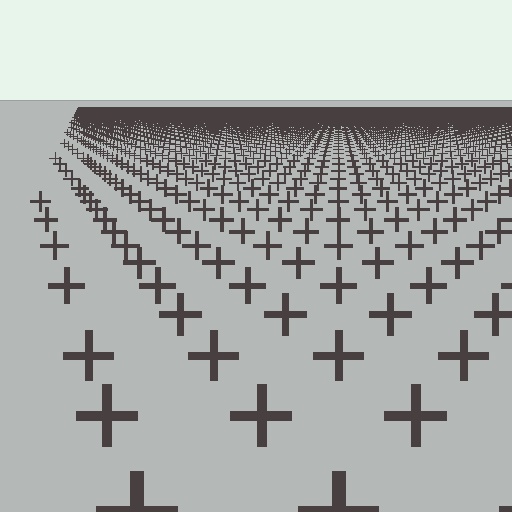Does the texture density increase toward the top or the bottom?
Density increases toward the top.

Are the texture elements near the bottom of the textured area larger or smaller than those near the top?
Larger. Near the bottom, elements are closer to the viewer and appear at a bigger on-screen size.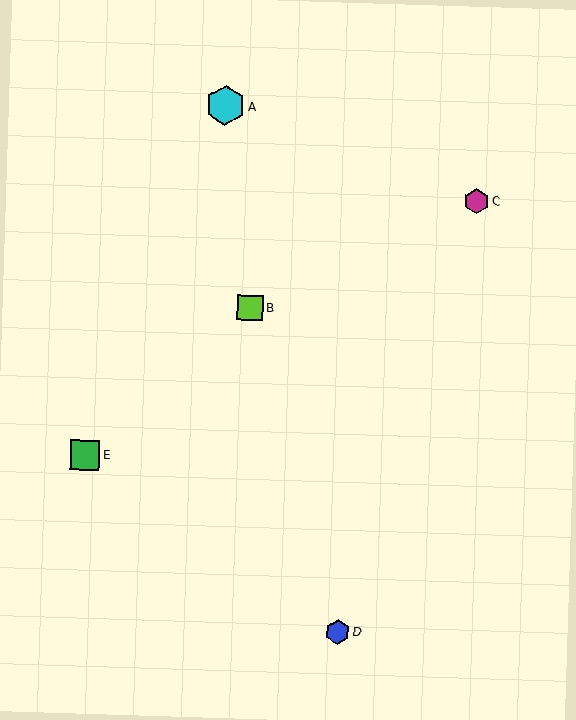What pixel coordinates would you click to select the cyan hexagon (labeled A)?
Click at (225, 106) to select the cyan hexagon A.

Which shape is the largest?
The cyan hexagon (labeled A) is the largest.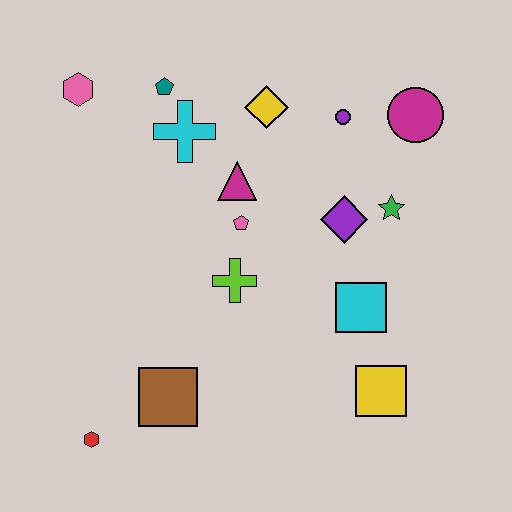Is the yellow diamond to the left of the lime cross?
No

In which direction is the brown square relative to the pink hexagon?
The brown square is below the pink hexagon.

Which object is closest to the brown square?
The red hexagon is closest to the brown square.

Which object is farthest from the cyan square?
The pink hexagon is farthest from the cyan square.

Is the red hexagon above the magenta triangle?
No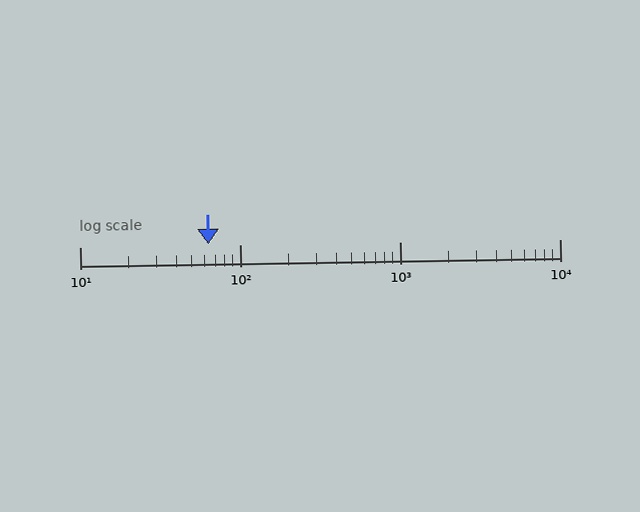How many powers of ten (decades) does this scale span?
The scale spans 3 decades, from 10 to 10000.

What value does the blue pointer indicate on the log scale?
The pointer indicates approximately 64.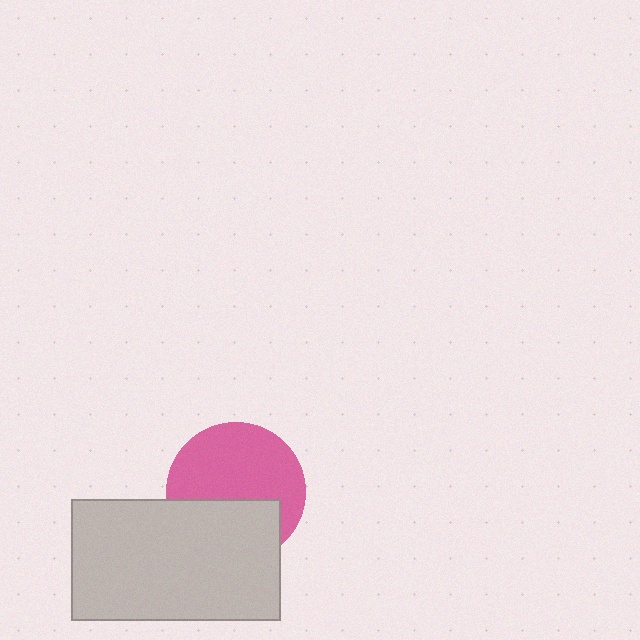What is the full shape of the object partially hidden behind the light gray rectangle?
The partially hidden object is a pink circle.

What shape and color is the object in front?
The object in front is a light gray rectangle.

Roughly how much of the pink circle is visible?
About half of it is visible (roughly 62%).